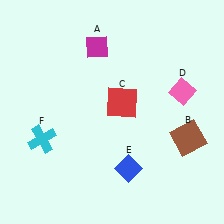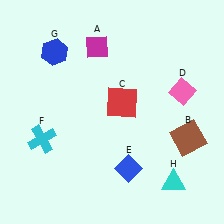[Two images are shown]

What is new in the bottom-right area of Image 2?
A cyan triangle (H) was added in the bottom-right area of Image 2.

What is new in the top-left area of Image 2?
A blue hexagon (G) was added in the top-left area of Image 2.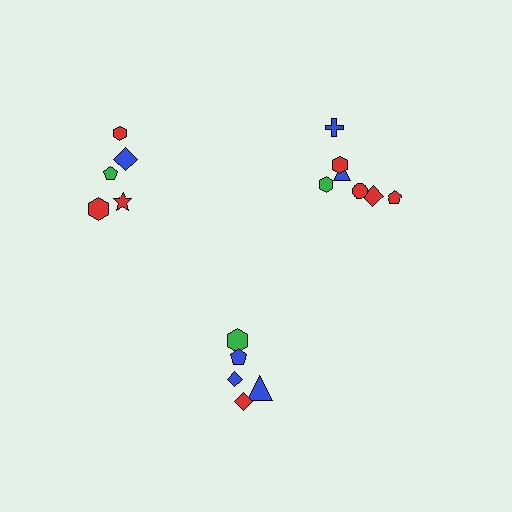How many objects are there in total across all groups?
There are 17 objects.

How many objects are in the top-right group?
There are 7 objects.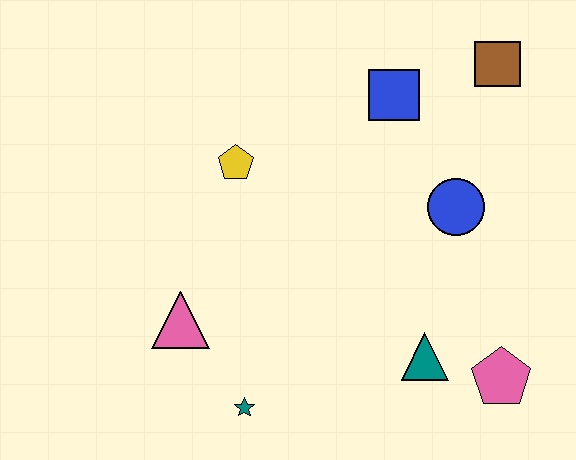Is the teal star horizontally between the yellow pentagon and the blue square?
Yes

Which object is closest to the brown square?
The blue square is closest to the brown square.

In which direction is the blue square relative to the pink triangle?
The blue square is above the pink triangle.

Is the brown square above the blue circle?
Yes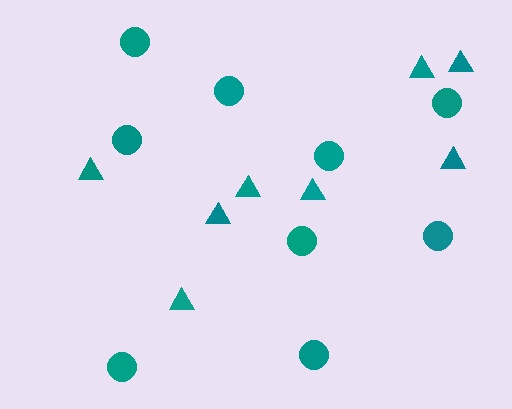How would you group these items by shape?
There are 2 groups: one group of triangles (8) and one group of circles (9).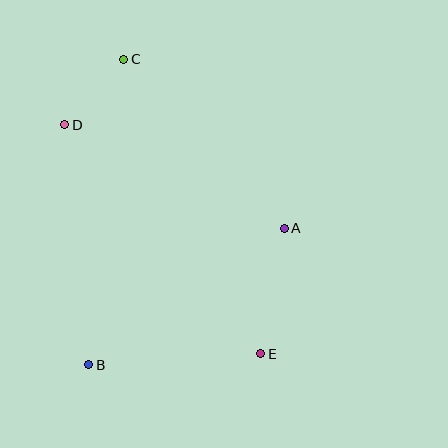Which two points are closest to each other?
Points C and D are closest to each other.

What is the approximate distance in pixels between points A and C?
The distance between A and C is approximately 233 pixels.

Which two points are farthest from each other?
Points C and E are farthest from each other.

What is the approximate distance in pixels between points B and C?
The distance between B and C is approximately 307 pixels.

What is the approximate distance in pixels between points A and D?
The distance between A and D is approximately 243 pixels.